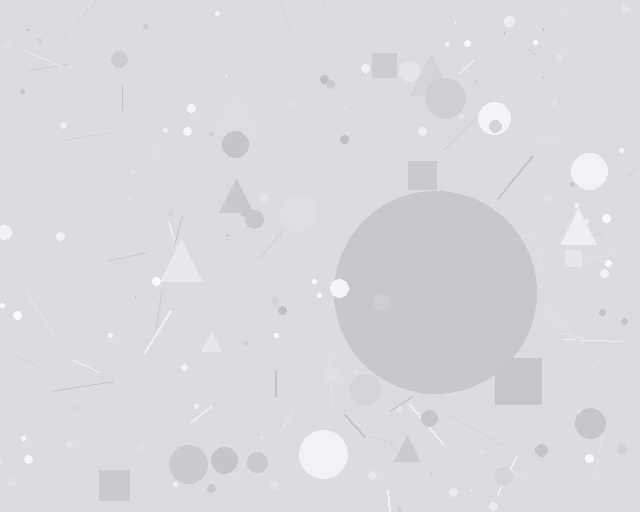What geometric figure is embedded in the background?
A circle is embedded in the background.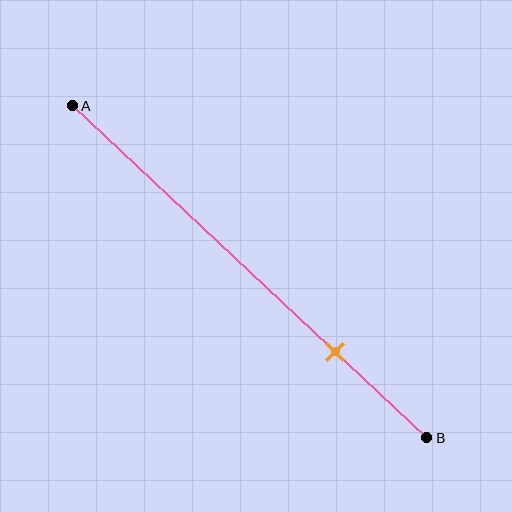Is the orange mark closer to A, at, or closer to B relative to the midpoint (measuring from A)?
The orange mark is closer to point B than the midpoint of segment AB.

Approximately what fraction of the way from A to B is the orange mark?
The orange mark is approximately 75% of the way from A to B.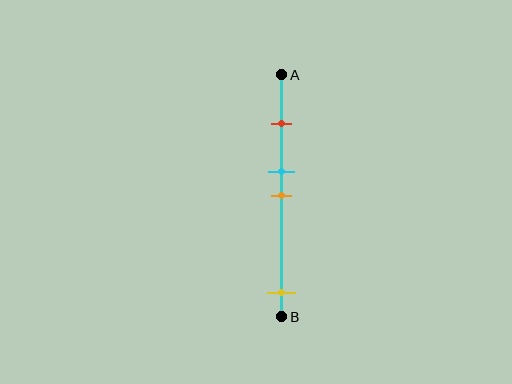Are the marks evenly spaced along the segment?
No, the marks are not evenly spaced.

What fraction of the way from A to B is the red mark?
The red mark is approximately 20% (0.2) of the way from A to B.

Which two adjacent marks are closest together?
The cyan and orange marks are the closest adjacent pair.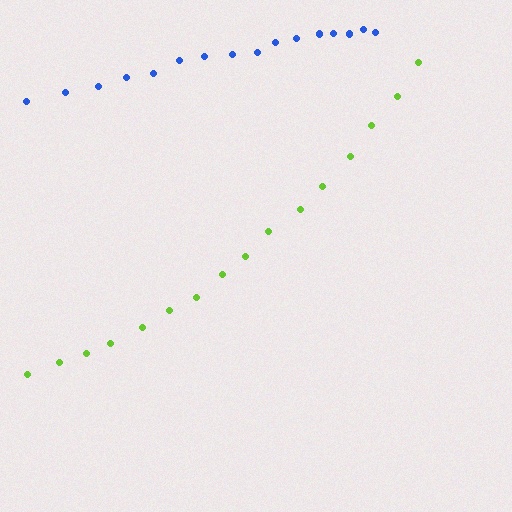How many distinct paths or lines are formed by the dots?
There are 2 distinct paths.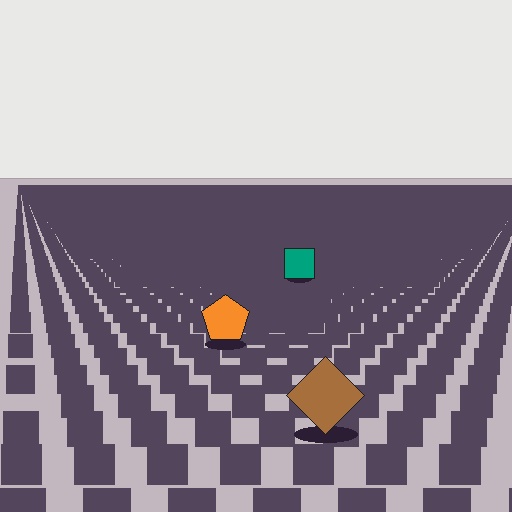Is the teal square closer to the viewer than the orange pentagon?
No. The orange pentagon is closer — you can tell from the texture gradient: the ground texture is coarser near it.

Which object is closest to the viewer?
The brown diamond is closest. The texture marks near it are larger and more spread out.